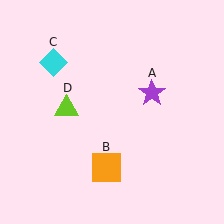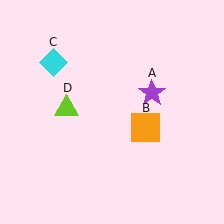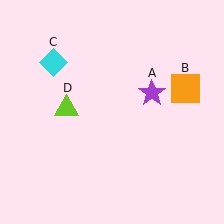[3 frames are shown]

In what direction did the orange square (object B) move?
The orange square (object B) moved up and to the right.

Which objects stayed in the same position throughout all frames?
Purple star (object A) and cyan diamond (object C) and lime triangle (object D) remained stationary.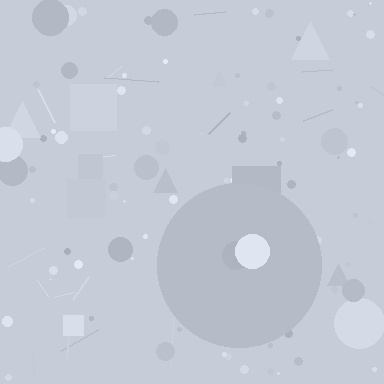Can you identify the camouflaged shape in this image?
The camouflaged shape is a circle.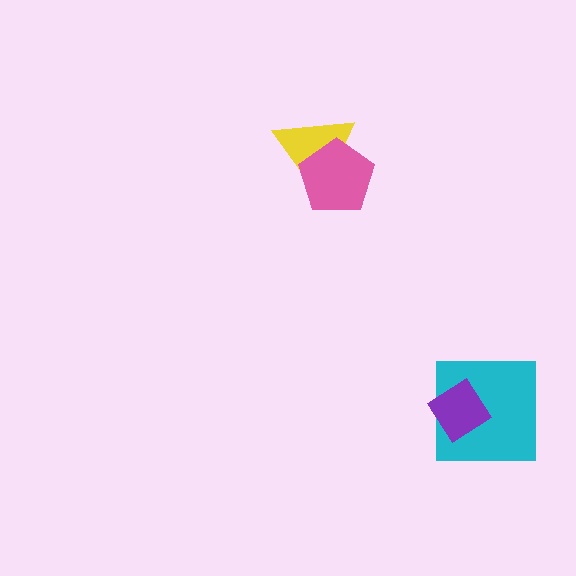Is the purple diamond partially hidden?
No, no other shape covers it.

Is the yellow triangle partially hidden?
Yes, it is partially covered by another shape.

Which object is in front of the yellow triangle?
The pink pentagon is in front of the yellow triangle.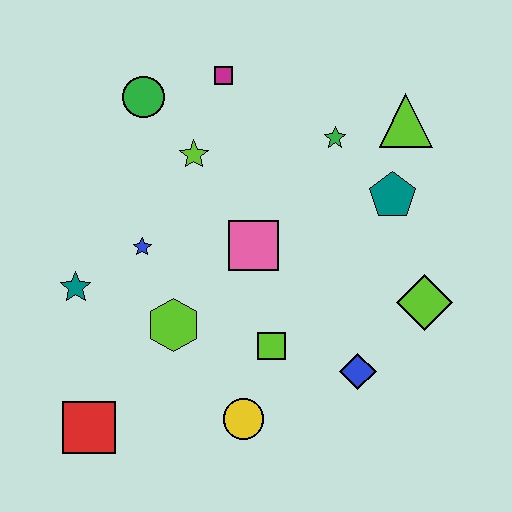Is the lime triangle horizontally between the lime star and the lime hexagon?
No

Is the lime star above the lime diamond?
Yes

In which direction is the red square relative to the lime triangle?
The red square is to the left of the lime triangle.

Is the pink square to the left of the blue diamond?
Yes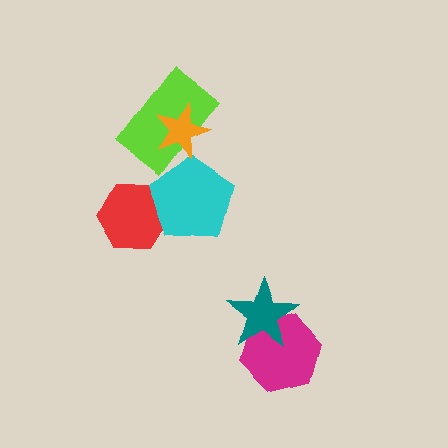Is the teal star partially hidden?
No, no other shape covers it.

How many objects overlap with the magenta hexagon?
1 object overlaps with the magenta hexagon.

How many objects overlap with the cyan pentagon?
2 objects overlap with the cyan pentagon.